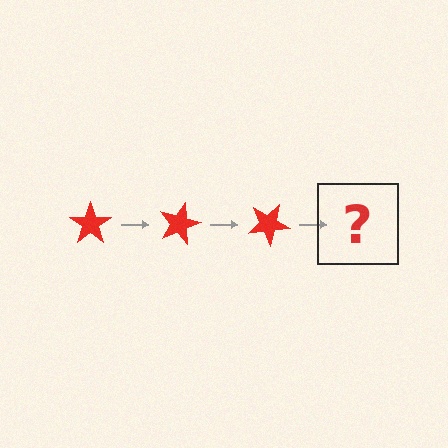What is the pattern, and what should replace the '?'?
The pattern is that the star rotates 15 degrees each step. The '?' should be a red star rotated 45 degrees.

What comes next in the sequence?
The next element should be a red star rotated 45 degrees.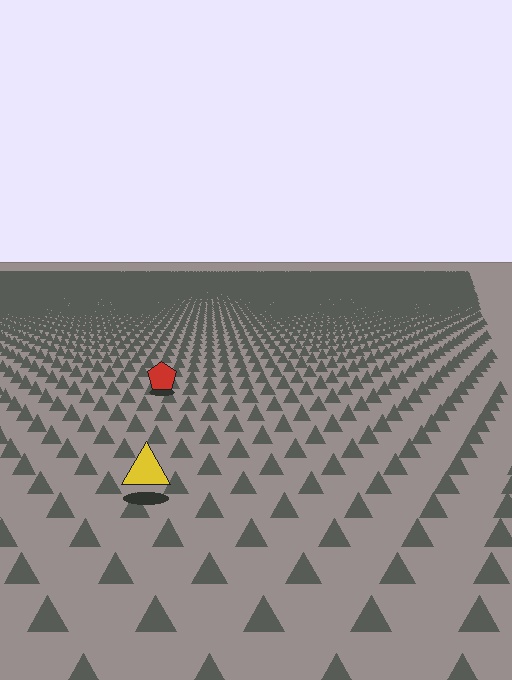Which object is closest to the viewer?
The yellow triangle is closest. The texture marks near it are larger and more spread out.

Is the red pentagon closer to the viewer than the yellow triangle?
No. The yellow triangle is closer — you can tell from the texture gradient: the ground texture is coarser near it.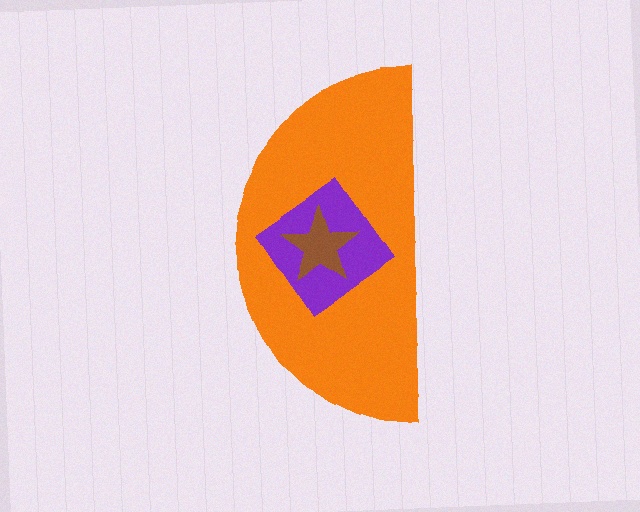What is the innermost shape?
The brown star.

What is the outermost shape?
The orange semicircle.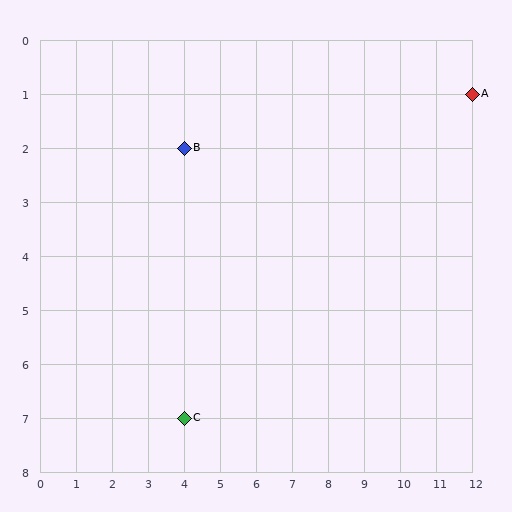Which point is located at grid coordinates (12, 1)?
Point A is at (12, 1).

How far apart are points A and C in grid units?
Points A and C are 8 columns and 6 rows apart (about 10.0 grid units diagonally).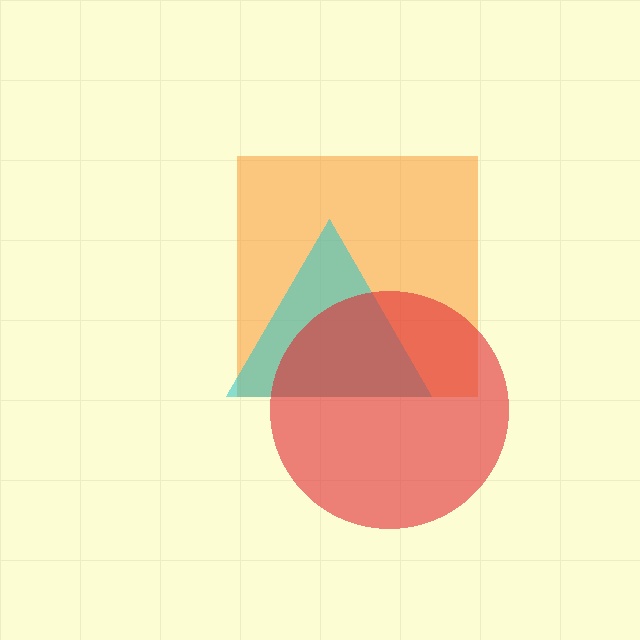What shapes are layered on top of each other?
The layered shapes are: an orange square, a cyan triangle, a red circle.